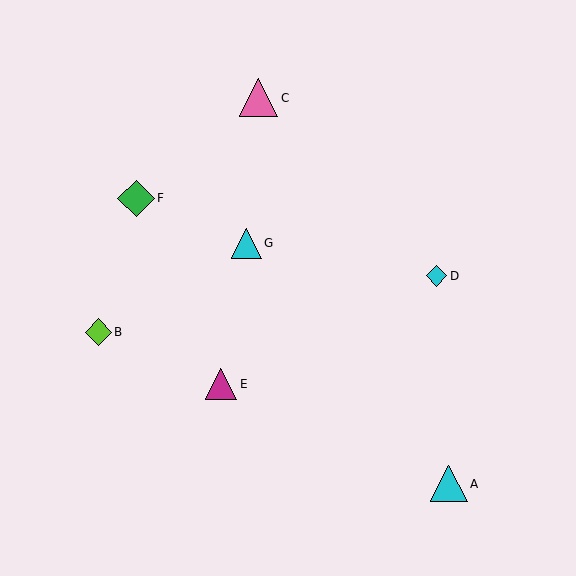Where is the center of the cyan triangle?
The center of the cyan triangle is at (246, 243).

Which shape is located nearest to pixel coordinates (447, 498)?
The cyan triangle (labeled A) at (449, 484) is nearest to that location.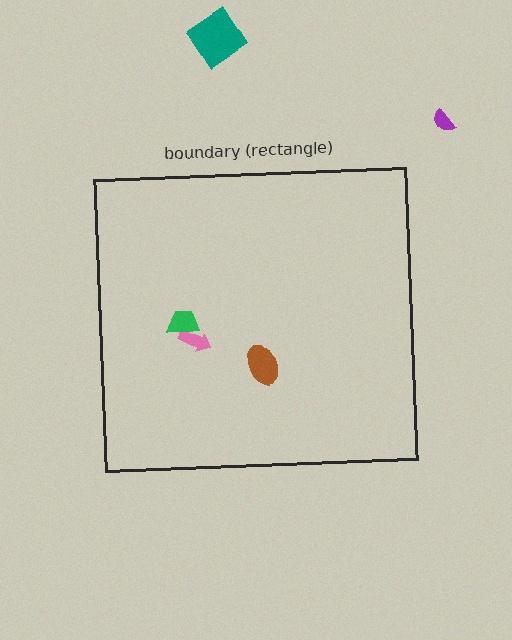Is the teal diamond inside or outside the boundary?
Outside.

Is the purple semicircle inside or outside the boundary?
Outside.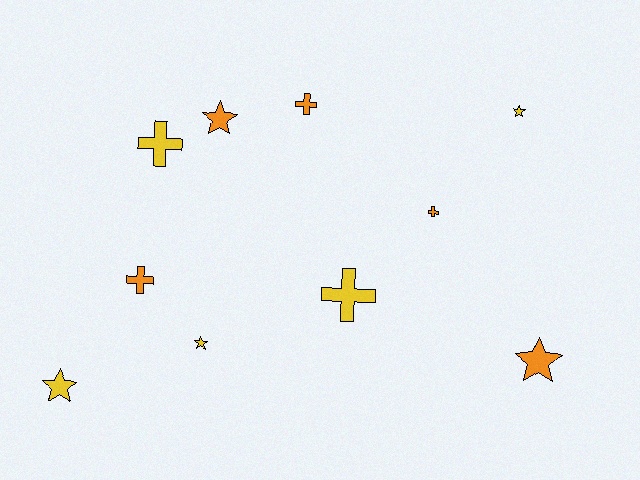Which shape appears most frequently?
Star, with 5 objects.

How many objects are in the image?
There are 10 objects.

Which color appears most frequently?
Orange, with 5 objects.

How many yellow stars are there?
There are 3 yellow stars.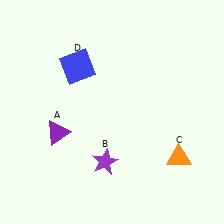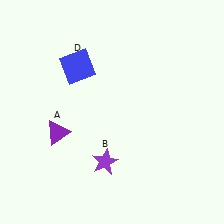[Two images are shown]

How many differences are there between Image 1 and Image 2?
There is 1 difference between the two images.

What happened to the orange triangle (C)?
The orange triangle (C) was removed in Image 2. It was in the bottom-right area of Image 1.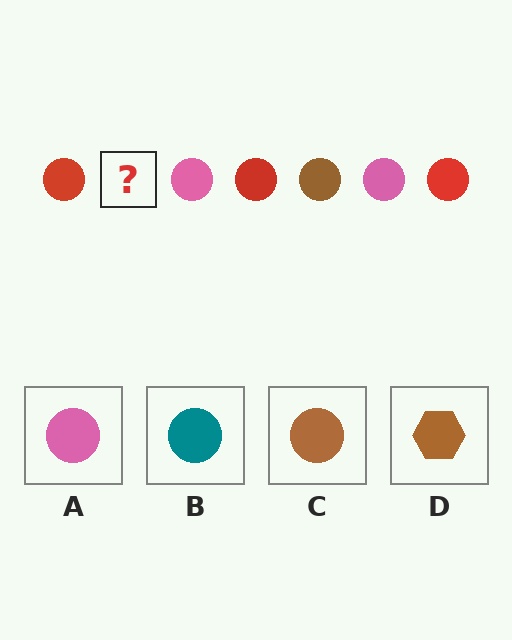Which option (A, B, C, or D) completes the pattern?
C.